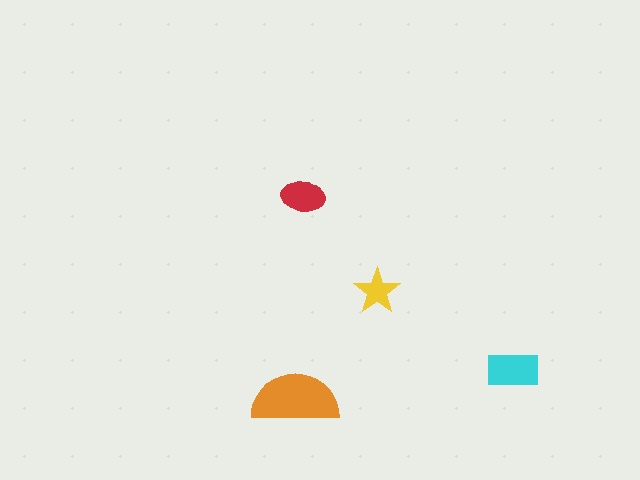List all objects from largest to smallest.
The orange semicircle, the cyan rectangle, the red ellipse, the yellow star.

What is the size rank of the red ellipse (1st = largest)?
3rd.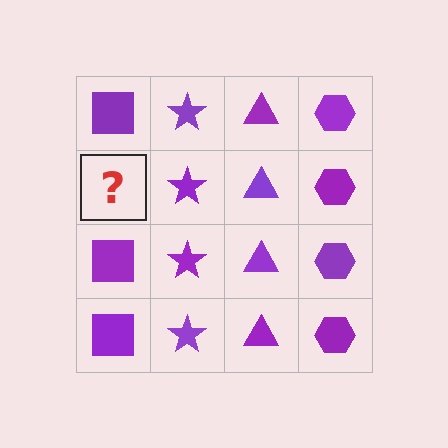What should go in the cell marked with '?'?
The missing cell should contain a purple square.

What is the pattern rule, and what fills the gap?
The rule is that each column has a consistent shape. The gap should be filled with a purple square.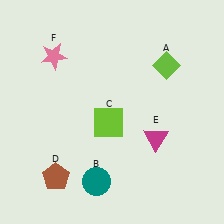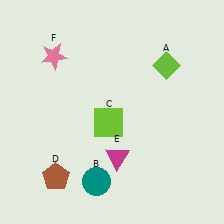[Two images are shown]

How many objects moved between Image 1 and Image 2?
1 object moved between the two images.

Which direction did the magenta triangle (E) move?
The magenta triangle (E) moved left.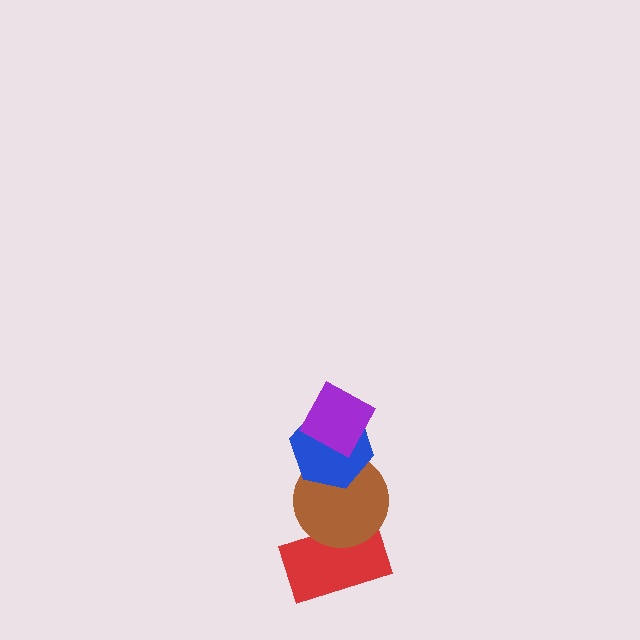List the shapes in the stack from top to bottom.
From top to bottom: the purple diamond, the blue hexagon, the brown circle, the red rectangle.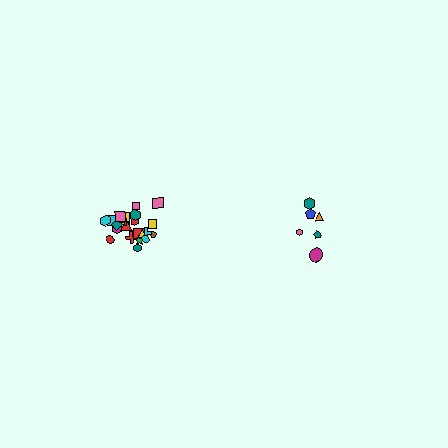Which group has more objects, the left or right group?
The left group.